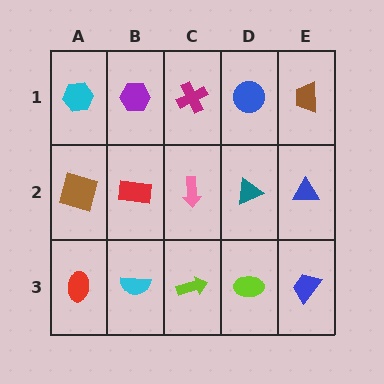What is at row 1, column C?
A magenta cross.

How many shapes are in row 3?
5 shapes.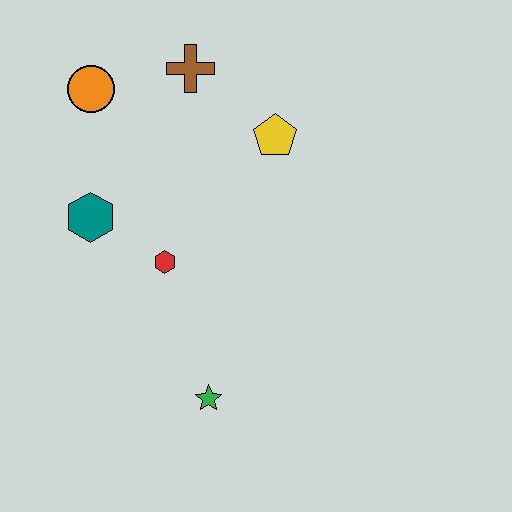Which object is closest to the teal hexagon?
The red hexagon is closest to the teal hexagon.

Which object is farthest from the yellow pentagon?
The green star is farthest from the yellow pentagon.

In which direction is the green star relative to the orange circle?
The green star is below the orange circle.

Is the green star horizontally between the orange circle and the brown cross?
No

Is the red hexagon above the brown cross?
No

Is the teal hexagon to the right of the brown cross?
No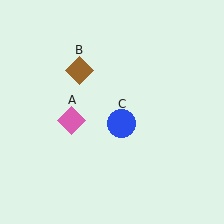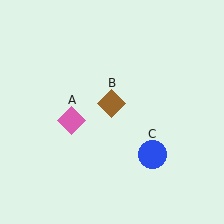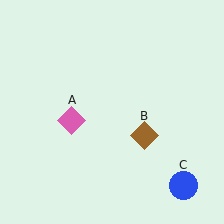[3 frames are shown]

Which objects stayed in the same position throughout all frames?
Pink diamond (object A) remained stationary.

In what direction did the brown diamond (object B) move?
The brown diamond (object B) moved down and to the right.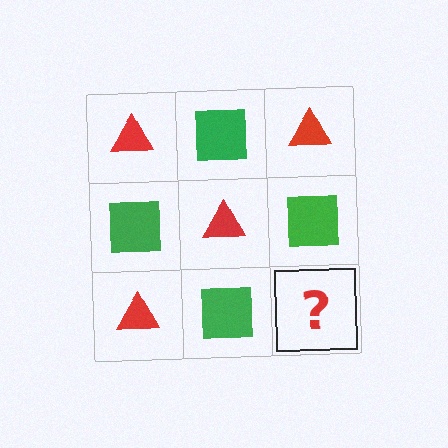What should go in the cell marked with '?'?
The missing cell should contain a red triangle.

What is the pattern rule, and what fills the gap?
The rule is that it alternates red triangle and green square in a checkerboard pattern. The gap should be filled with a red triangle.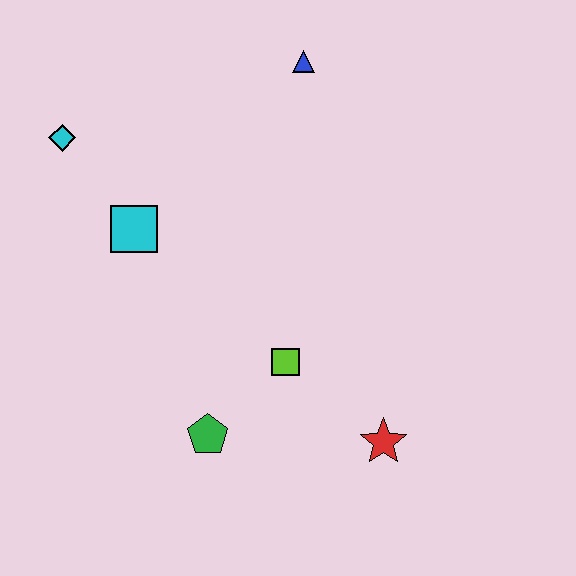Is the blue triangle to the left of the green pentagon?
No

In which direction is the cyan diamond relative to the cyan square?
The cyan diamond is above the cyan square.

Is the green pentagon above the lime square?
No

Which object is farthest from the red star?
The cyan diamond is farthest from the red star.